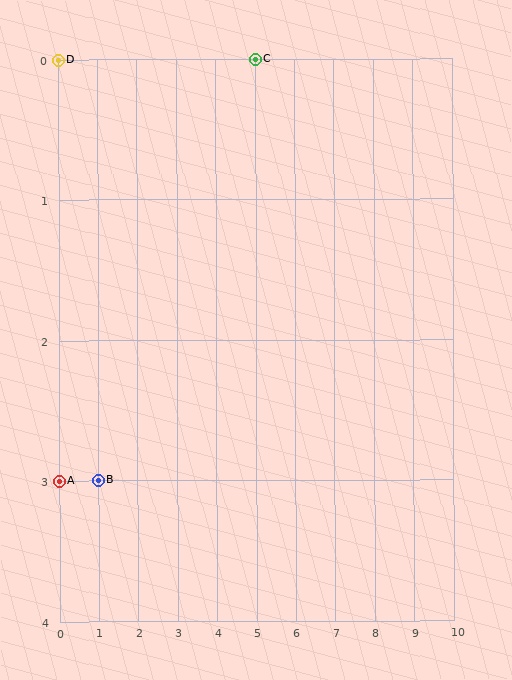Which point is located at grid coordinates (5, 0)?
Point C is at (5, 0).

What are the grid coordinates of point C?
Point C is at grid coordinates (5, 0).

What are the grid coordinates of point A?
Point A is at grid coordinates (0, 3).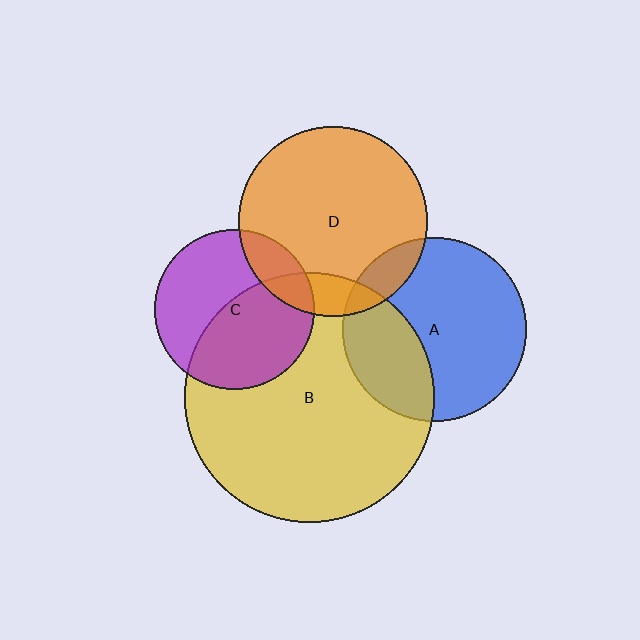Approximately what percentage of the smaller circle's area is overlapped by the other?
Approximately 50%.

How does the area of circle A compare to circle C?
Approximately 1.3 times.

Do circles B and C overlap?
Yes.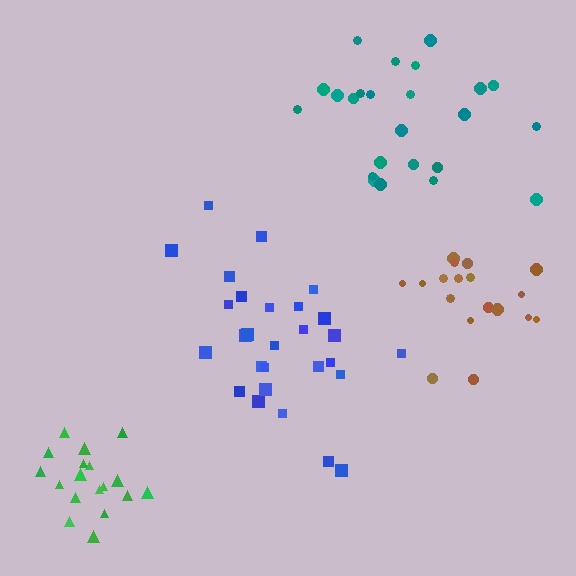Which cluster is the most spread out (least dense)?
Teal.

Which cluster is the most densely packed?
Green.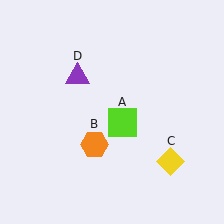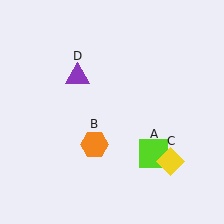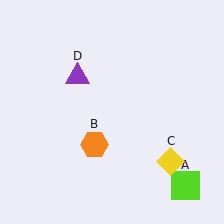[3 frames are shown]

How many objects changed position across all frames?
1 object changed position: lime square (object A).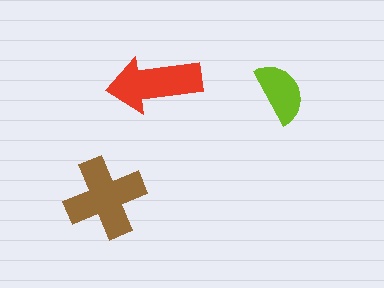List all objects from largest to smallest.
The brown cross, the red arrow, the lime semicircle.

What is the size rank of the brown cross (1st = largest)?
1st.